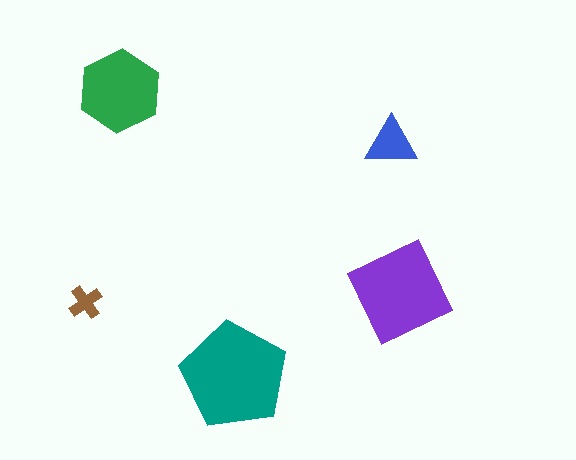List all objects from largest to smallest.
The teal pentagon, the purple diamond, the green hexagon, the blue triangle, the brown cross.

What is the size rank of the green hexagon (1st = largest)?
3rd.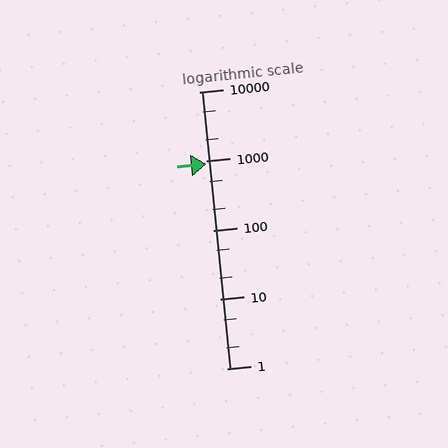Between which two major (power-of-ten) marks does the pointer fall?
The pointer is between 100 and 1000.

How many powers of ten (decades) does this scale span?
The scale spans 4 decades, from 1 to 10000.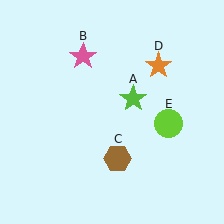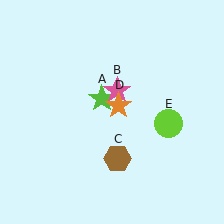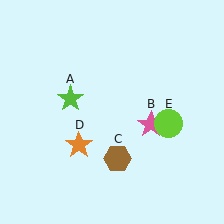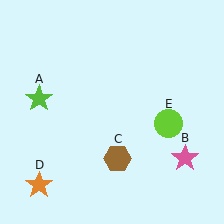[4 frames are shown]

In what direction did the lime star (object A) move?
The lime star (object A) moved left.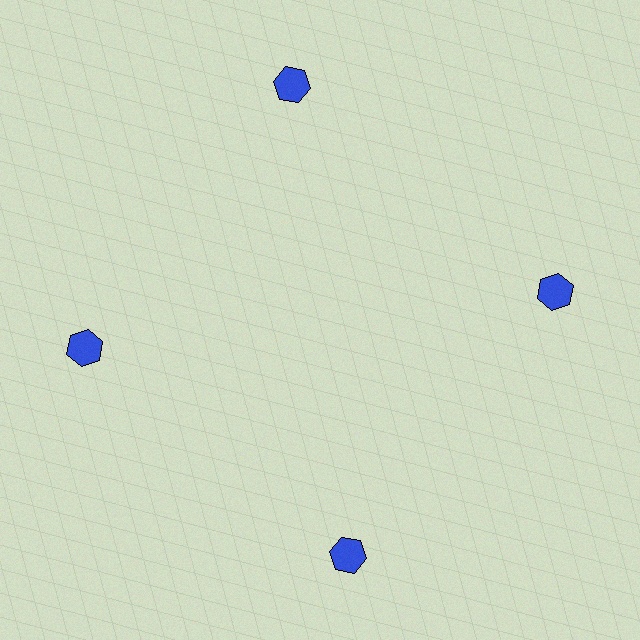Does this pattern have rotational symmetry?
Yes, this pattern has 4-fold rotational symmetry. It looks the same after rotating 90 degrees around the center.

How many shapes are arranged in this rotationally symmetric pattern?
There are 4 shapes, arranged in 4 groups of 1.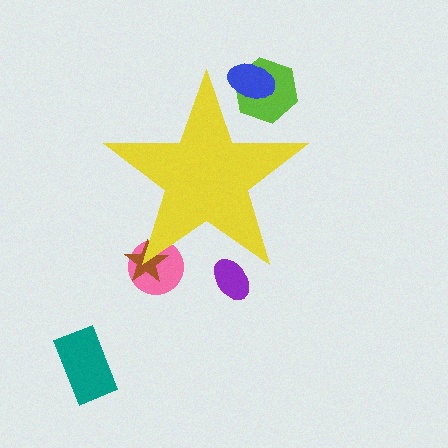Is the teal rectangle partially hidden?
No, the teal rectangle is fully visible.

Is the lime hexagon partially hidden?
Yes, the lime hexagon is partially hidden behind the yellow star.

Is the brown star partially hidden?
Yes, the brown star is partially hidden behind the yellow star.